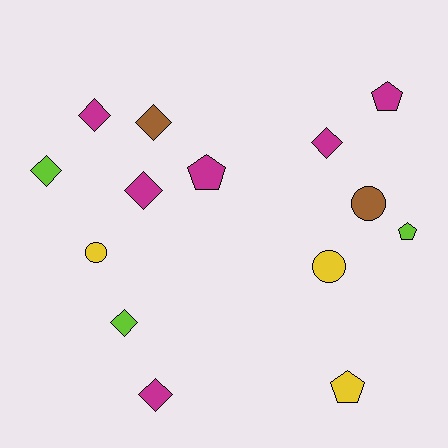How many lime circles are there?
There are no lime circles.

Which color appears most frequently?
Magenta, with 6 objects.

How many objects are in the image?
There are 14 objects.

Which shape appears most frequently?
Diamond, with 7 objects.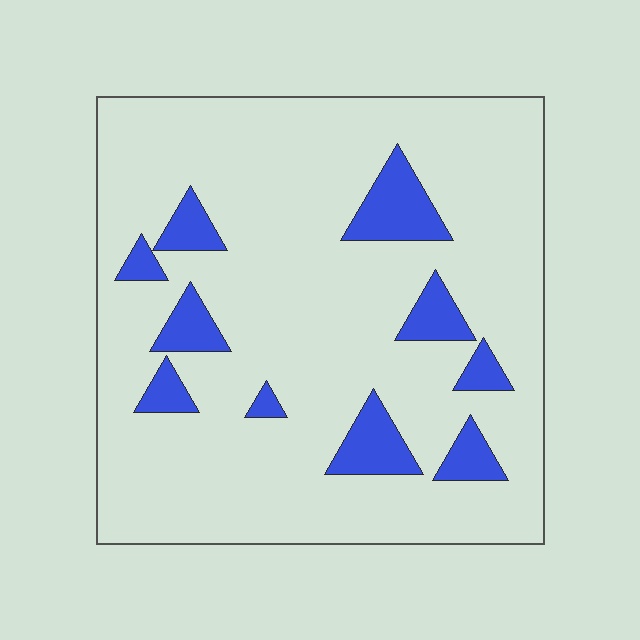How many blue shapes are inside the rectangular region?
10.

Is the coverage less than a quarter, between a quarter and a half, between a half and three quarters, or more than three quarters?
Less than a quarter.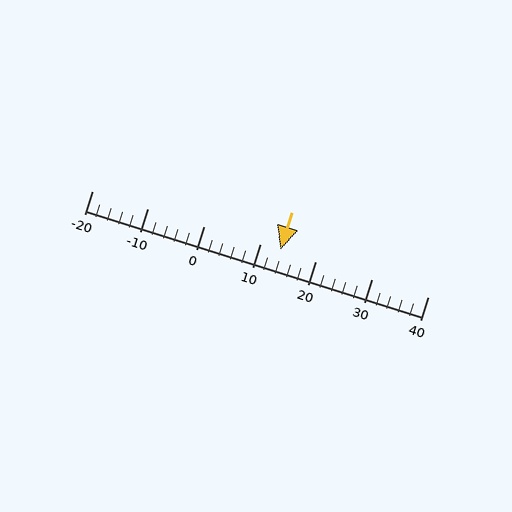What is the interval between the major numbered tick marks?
The major tick marks are spaced 10 units apart.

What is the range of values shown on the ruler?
The ruler shows values from -20 to 40.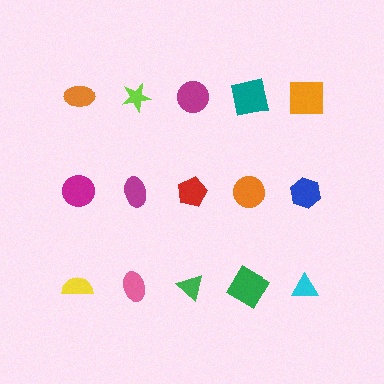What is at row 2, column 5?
A blue hexagon.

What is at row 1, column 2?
A lime star.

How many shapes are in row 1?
5 shapes.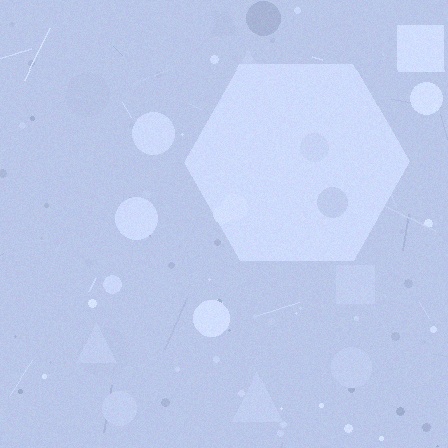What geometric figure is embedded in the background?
A hexagon is embedded in the background.